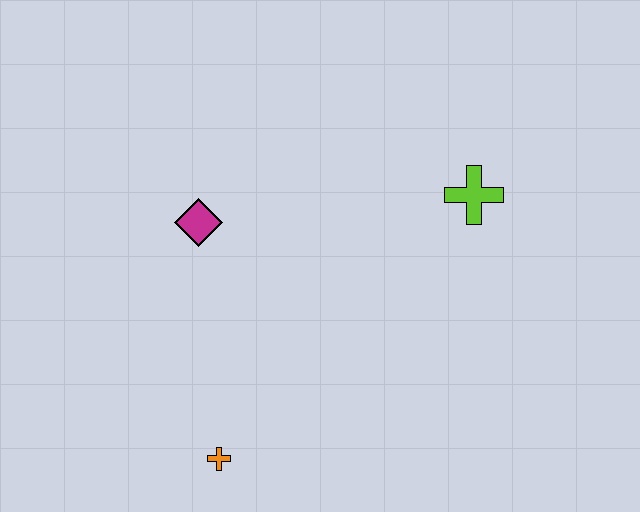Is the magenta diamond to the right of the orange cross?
No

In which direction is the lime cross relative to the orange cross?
The lime cross is above the orange cross.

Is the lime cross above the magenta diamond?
Yes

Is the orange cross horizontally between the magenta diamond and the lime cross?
Yes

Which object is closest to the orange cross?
The magenta diamond is closest to the orange cross.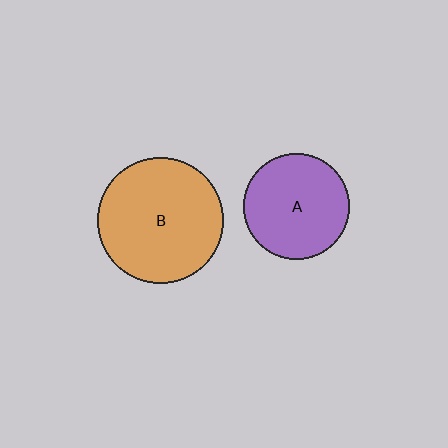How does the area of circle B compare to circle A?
Approximately 1.4 times.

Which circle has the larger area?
Circle B (orange).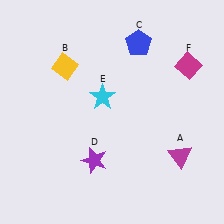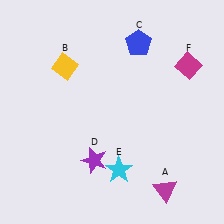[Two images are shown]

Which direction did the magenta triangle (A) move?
The magenta triangle (A) moved down.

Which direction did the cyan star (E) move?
The cyan star (E) moved down.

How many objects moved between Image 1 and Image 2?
2 objects moved between the two images.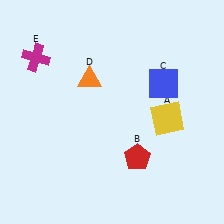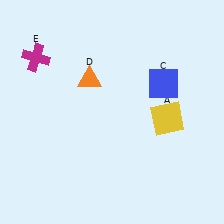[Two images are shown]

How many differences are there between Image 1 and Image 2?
There is 1 difference between the two images.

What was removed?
The red pentagon (B) was removed in Image 2.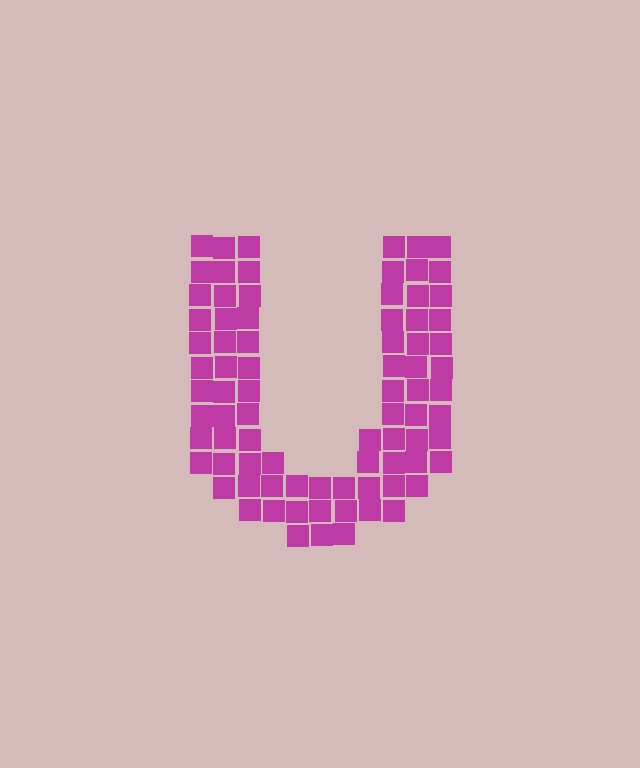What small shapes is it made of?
It is made of small squares.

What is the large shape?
The large shape is the letter U.